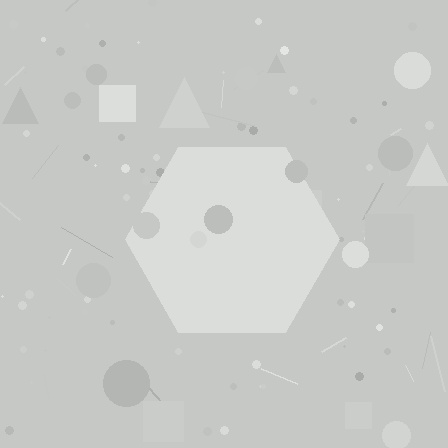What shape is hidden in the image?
A hexagon is hidden in the image.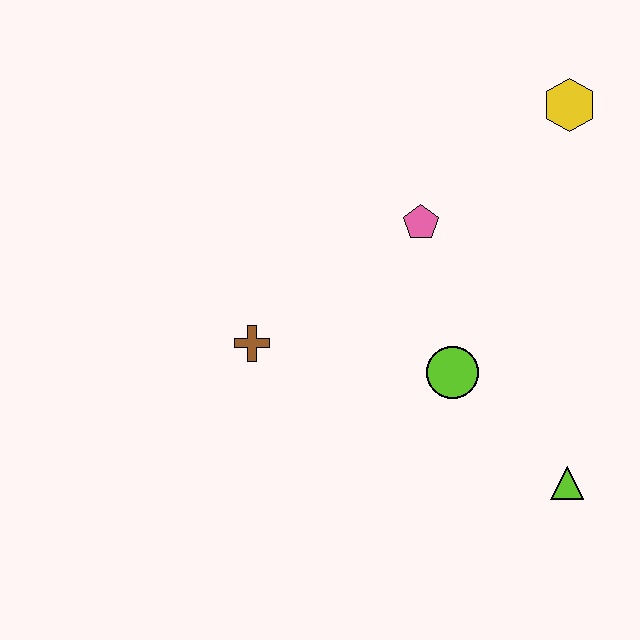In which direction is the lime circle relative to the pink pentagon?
The lime circle is below the pink pentagon.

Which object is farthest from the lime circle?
The yellow hexagon is farthest from the lime circle.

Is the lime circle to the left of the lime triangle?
Yes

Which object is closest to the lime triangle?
The lime circle is closest to the lime triangle.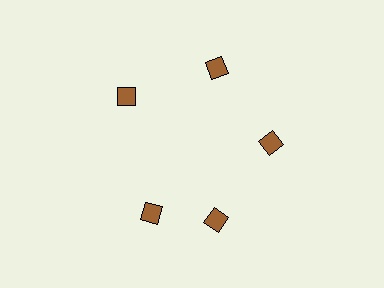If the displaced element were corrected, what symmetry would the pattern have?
It would have 5-fold rotational symmetry — the pattern would map onto itself every 72 degrees.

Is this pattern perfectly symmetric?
No. The 5 brown diamonds are arranged in a ring, but one element near the 8 o'clock position is rotated out of alignment along the ring, breaking the 5-fold rotational symmetry.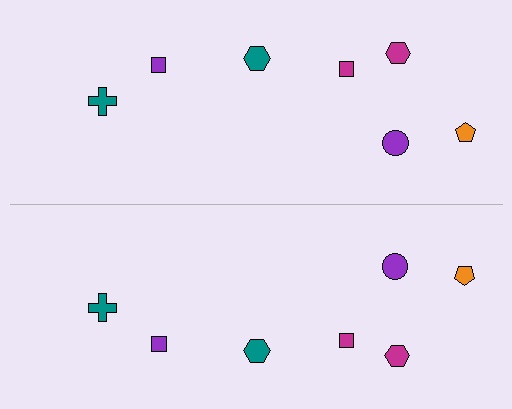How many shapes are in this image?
There are 14 shapes in this image.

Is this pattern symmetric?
Yes, this pattern has bilateral (reflection) symmetry.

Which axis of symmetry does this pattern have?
The pattern has a horizontal axis of symmetry running through the center of the image.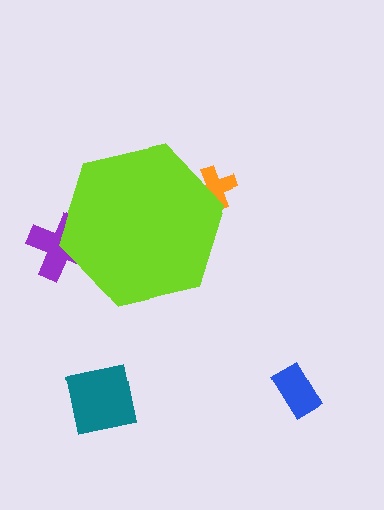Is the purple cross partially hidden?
Yes, the purple cross is partially hidden behind the lime hexagon.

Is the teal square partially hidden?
No, the teal square is fully visible.